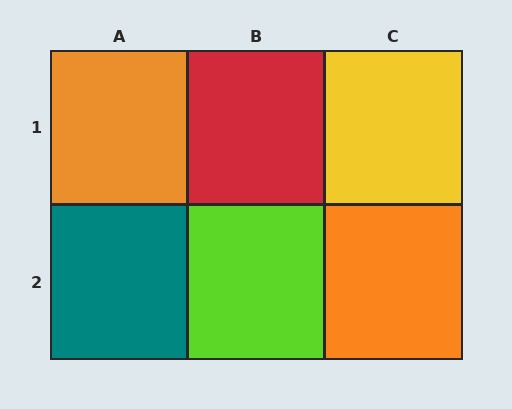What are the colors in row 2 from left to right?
Teal, lime, orange.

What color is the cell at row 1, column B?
Red.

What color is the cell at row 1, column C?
Yellow.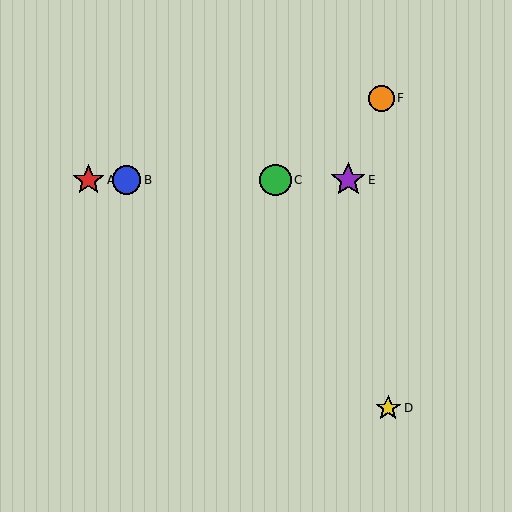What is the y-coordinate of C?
Object C is at y≈180.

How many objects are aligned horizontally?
4 objects (A, B, C, E) are aligned horizontally.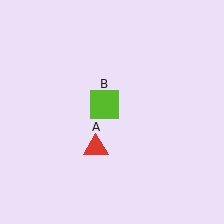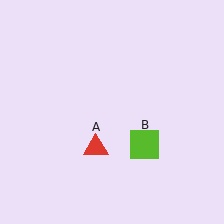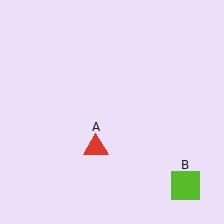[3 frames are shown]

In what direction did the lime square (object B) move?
The lime square (object B) moved down and to the right.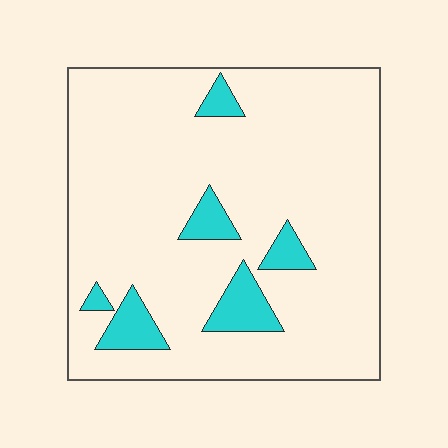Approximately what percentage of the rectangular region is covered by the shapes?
Approximately 10%.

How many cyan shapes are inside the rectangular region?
6.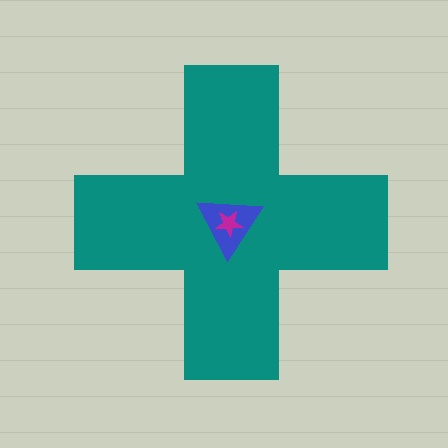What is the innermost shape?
The magenta star.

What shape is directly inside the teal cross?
The blue triangle.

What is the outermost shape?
The teal cross.